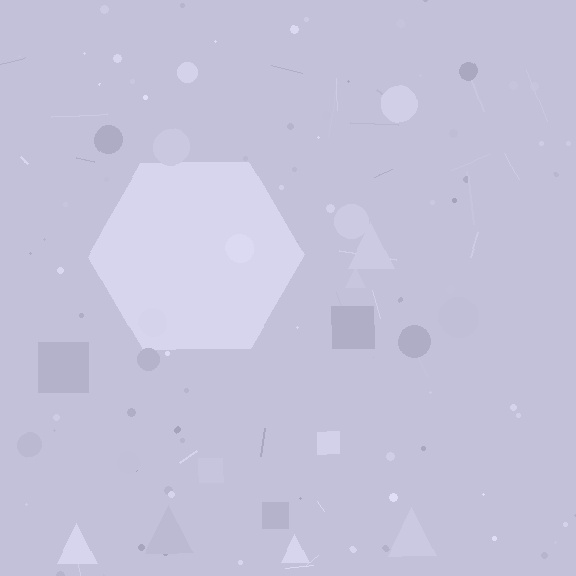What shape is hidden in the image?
A hexagon is hidden in the image.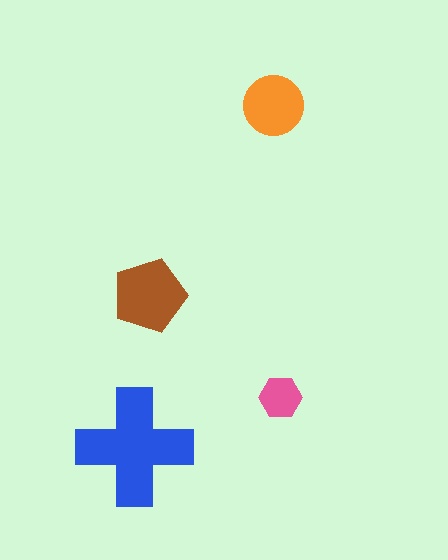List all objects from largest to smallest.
The blue cross, the brown pentagon, the orange circle, the pink hexagon.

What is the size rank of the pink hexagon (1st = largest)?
4th.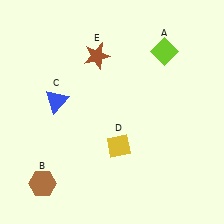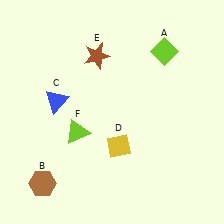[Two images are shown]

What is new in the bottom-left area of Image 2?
A lime triangle (F) was added in the bottom-left area of Image 2.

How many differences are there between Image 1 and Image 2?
There is 1 difference between the two images.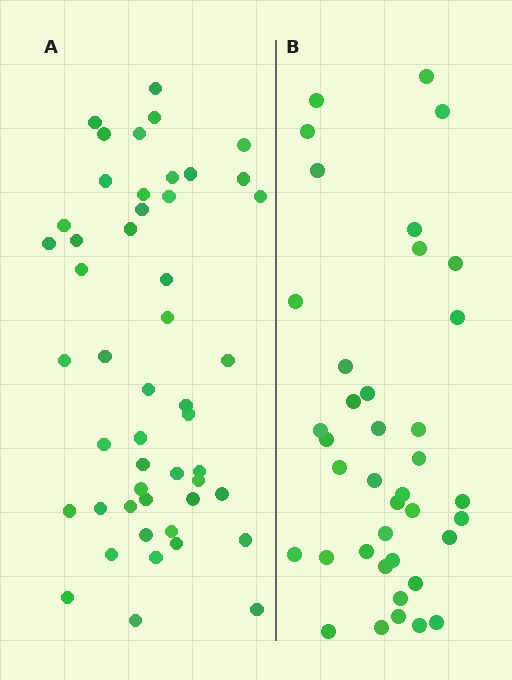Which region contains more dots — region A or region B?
Region A (the left region) has more dots.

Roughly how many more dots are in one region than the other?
Region A has roughly 10 or so more dots than region B.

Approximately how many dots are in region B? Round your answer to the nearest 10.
About 40 dots. (The exact count is 39, which rounds to 40.)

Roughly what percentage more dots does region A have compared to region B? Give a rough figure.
About 25% more.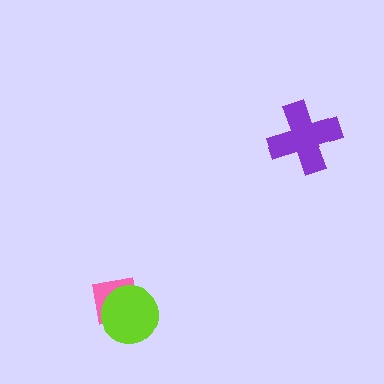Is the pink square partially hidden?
Yes, it is partially covered by another shape.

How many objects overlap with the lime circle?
1 object overlaps with the lime circle.